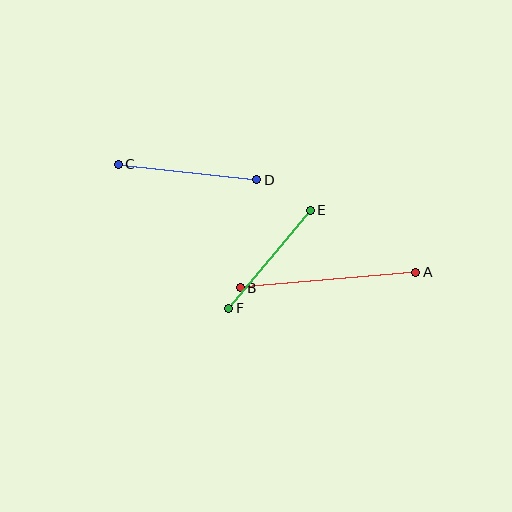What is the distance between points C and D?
The distance is approximately 140 pixels.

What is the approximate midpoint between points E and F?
The midpoint is at approximately (269, 259) pixels.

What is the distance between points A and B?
The distance is approximately 176 pixels.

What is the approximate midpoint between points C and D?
The midpoint is at approximately (188, 172) pixels.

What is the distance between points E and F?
The distance is approximately 128 pixels.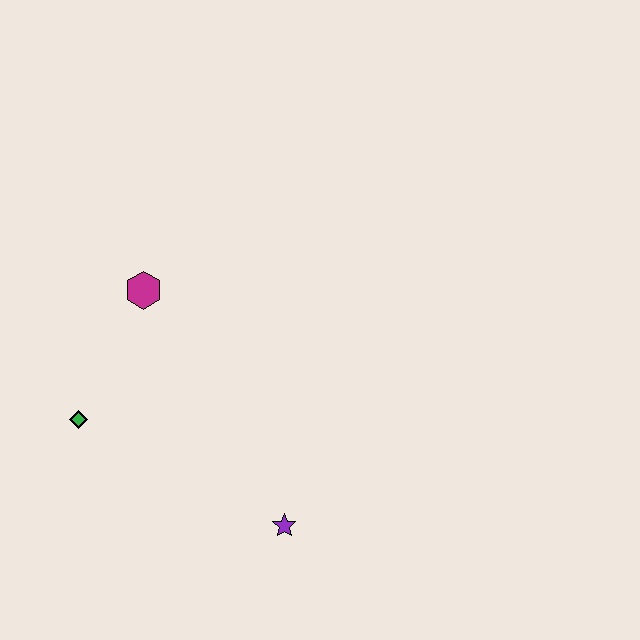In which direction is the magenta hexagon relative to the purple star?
The magenta hexagon is above the purple star.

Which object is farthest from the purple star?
The magenta hexagon is farthest from the purple star.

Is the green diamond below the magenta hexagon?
Yes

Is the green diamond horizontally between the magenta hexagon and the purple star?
No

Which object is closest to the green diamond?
The magenta hexagon is closest to the green diamond.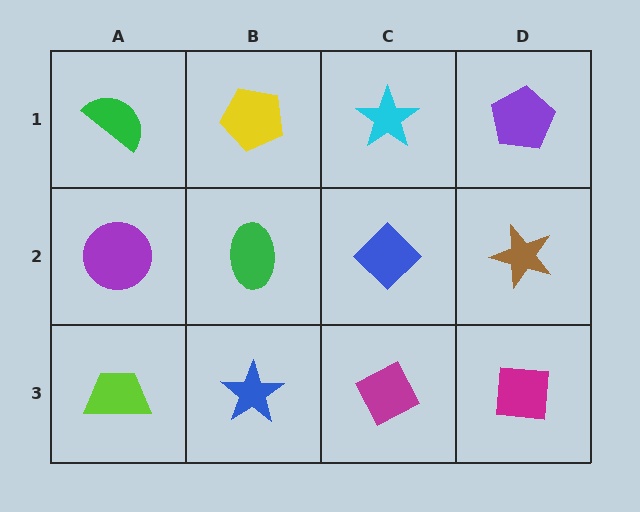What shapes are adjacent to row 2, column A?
A green semicircle (row 1, column A), a lime trapezoid (row 3, column A), a green ellipse (row 2, column B).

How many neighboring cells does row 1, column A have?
2.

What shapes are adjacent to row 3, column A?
A purple circle (row 2, column A), a blue star (row 3, column B).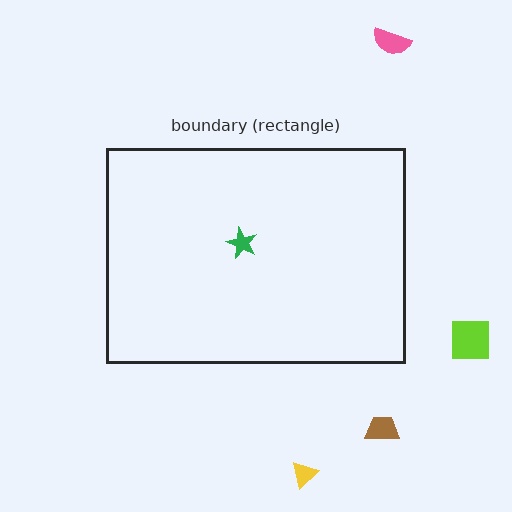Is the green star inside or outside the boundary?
Inside.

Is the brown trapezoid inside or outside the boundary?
Outside.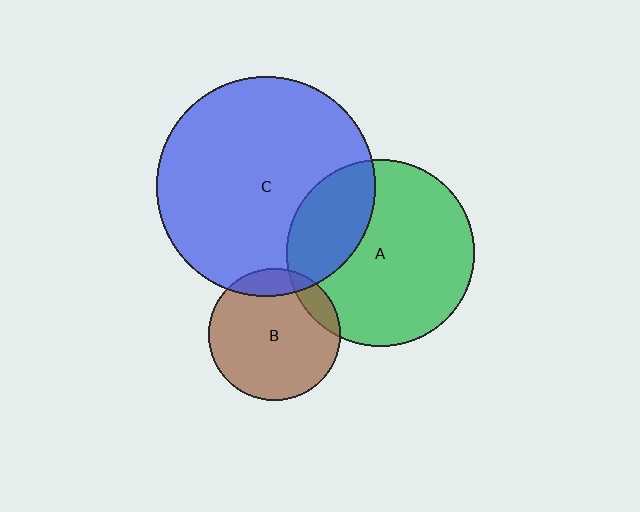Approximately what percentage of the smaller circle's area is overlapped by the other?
Approximately 10%.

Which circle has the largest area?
Circle C (blue).